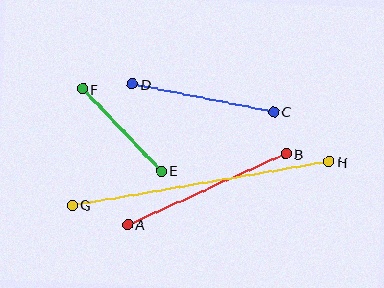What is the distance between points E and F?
The distance is approximately 113 pixels.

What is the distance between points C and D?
The distance is approximately 144 pixels.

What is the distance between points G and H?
The distance is approximately 260 pixels.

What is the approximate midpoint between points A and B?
The midpoint is at approximately (207, 189) pixels.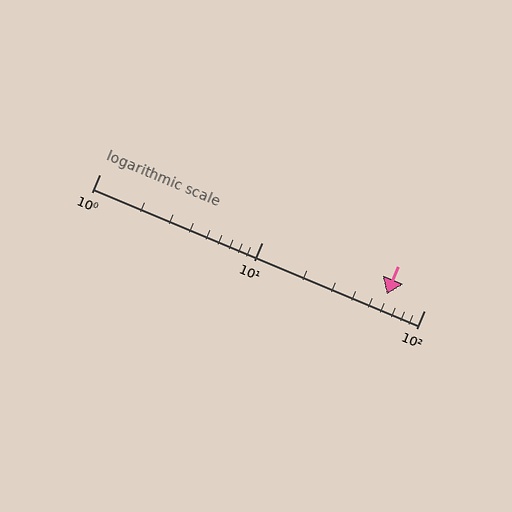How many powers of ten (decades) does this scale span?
The scale spans 2 decades, from 1 to 100.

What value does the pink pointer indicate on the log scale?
The pointer indicates approximately 59.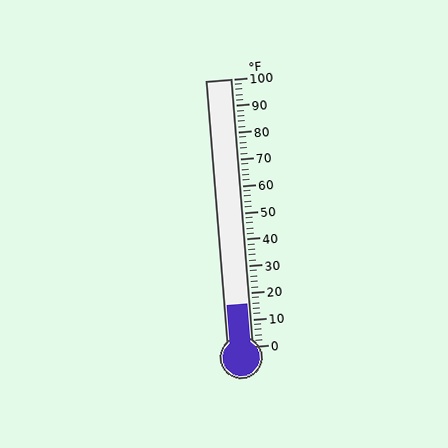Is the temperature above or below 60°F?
The temperature is below 60°F.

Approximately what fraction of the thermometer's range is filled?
The thermometer is filled to approximately 15% of its range.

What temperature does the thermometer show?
The thermometer shows approximately 16°F.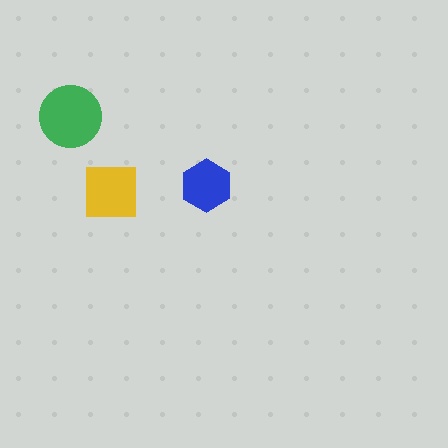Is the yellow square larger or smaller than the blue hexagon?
Larger.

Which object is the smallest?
The blue hexagon.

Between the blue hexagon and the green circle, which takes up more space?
The green circle.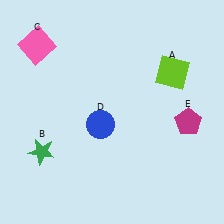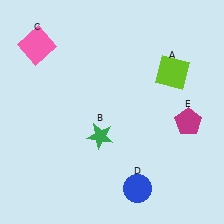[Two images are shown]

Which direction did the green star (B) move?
The green star (B) moved right.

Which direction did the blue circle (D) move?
The blue circle (D) moved down.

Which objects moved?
The objects that moved are: the green star (B), the blue circle (D).